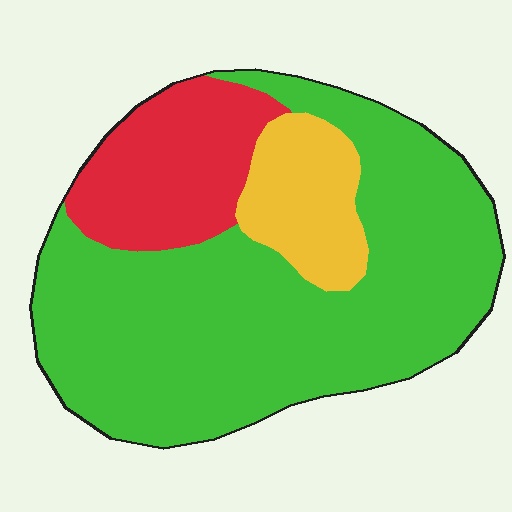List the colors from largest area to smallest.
From largest to smallest: green, red, yellow.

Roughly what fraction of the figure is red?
Red takes up about one fifth (1/5) of the figure.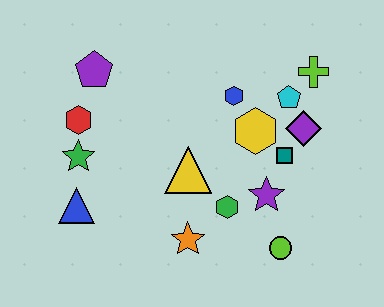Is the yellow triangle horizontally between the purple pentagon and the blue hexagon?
Yes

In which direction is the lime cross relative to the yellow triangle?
The lime cross is to the right of the yellow triangle.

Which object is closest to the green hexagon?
The purple star is closest to the green hexagon.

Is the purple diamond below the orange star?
No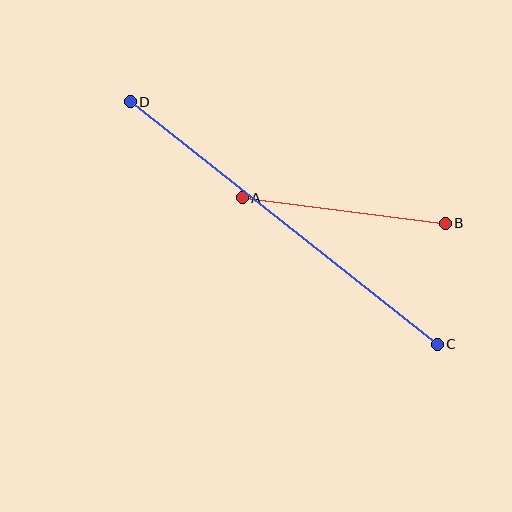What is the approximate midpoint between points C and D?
The midpoint is at approximately (284, 223) pixels.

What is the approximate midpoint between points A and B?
The midpoint is at approximately (344, 210) pixels.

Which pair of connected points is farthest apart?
Points C and D are farthest apart.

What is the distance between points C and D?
The distance is approximately 391 pixels.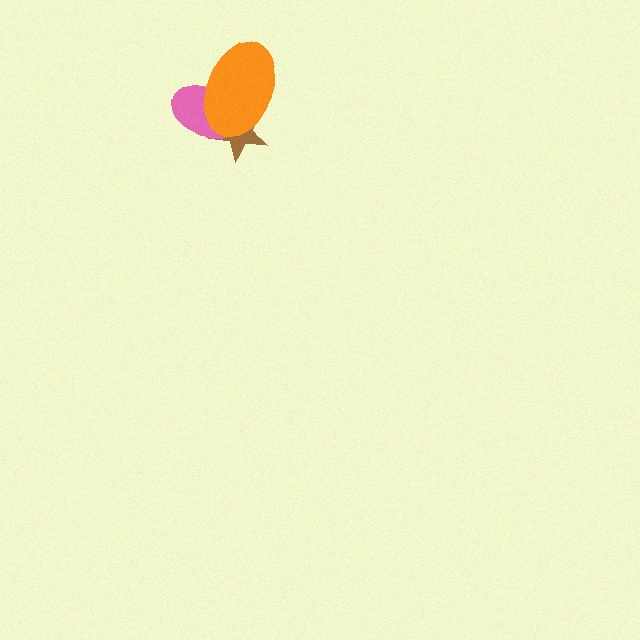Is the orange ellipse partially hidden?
No, no other shape covers it.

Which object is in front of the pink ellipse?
The orange ellipse is in front of the pink ellipse.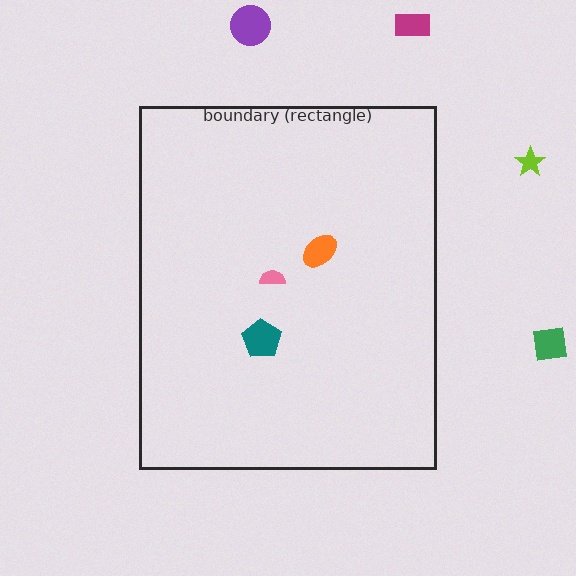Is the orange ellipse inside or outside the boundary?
Inside.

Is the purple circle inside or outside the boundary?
Outside.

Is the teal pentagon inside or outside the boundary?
Inside.